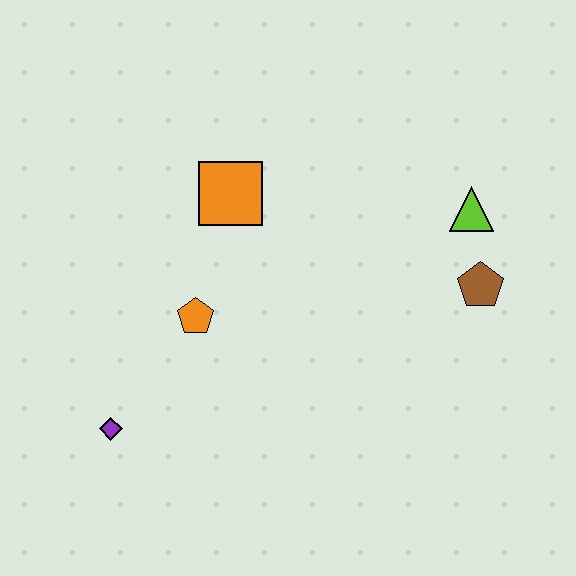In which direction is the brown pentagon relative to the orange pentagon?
The brown pentagon is to the right of the orange pentagon.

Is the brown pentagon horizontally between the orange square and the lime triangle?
No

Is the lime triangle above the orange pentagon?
Yes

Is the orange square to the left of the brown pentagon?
Yes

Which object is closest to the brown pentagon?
The lime triangle is closest to the brown pentagon.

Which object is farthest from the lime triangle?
The purple diamond is farthest from the lime triangle.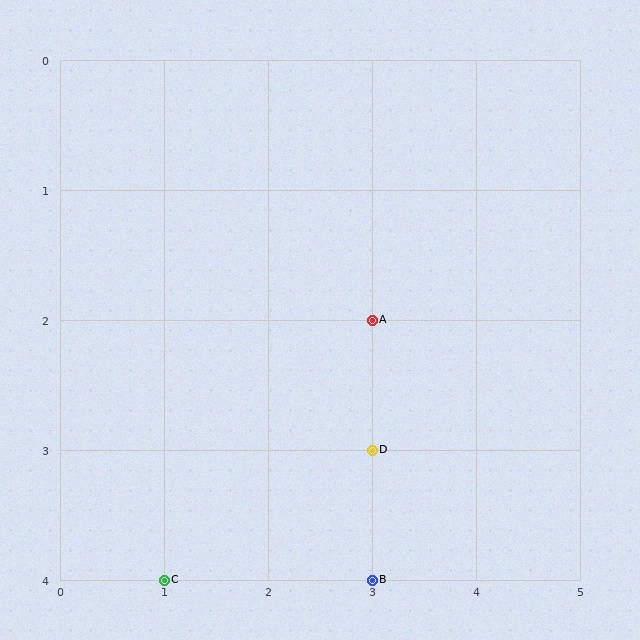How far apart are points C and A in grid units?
Points C and A are 2 columns and 2 rows apart (about 2.8 grid units diagonally).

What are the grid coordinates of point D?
Point D is at grid coordinates (3, 3).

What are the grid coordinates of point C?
Point C is at grid coordinates (1, 4).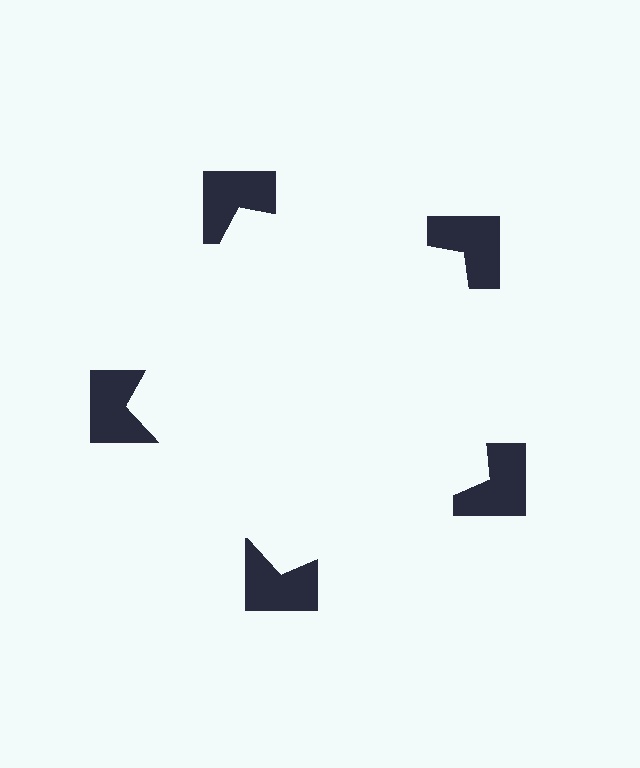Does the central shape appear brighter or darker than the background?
It typically appears slightly brighter than the background, even though no actual brightness change is drawn.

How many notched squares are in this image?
There are 5 — one at each vertex of the illusory pentagon.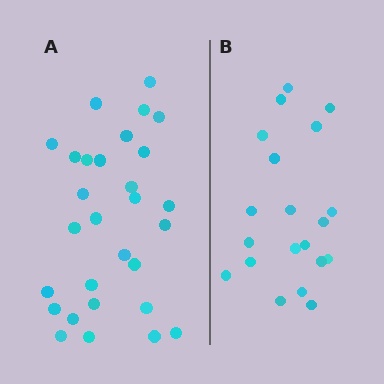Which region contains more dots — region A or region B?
Region A (the left region) has more dots.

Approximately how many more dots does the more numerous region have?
Region A has roughly 8 or so more dots than region B.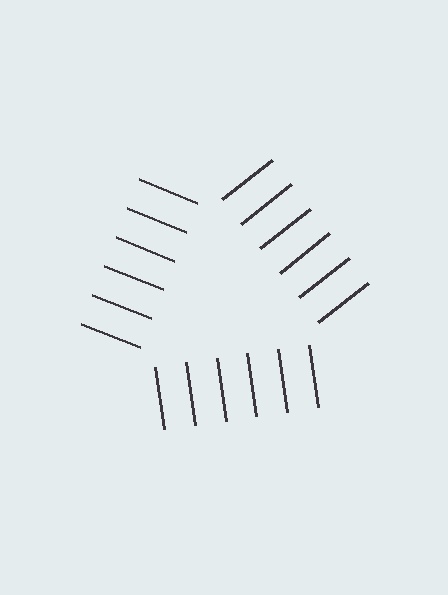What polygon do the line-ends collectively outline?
An illusory triangle — the line segments terminate on its edges but no continuous stroke is drawn.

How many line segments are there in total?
18 — 6 along each of the 3 edges.